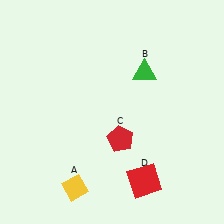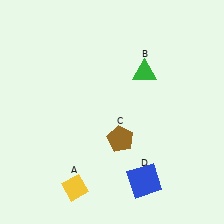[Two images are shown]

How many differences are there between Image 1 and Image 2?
There are 2 differences between the two images.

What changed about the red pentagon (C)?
In Image 1, C is red. In Image 2, it changed to brown.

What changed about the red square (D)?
In Image 1, D is red. In Image 2, it changed to blue.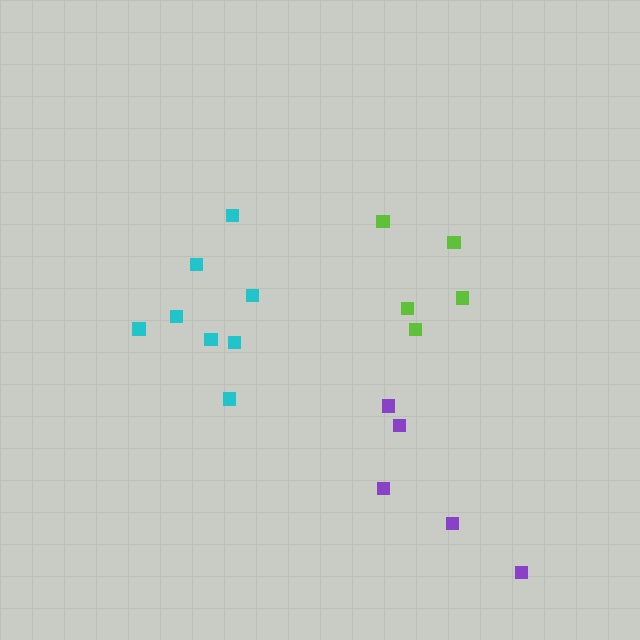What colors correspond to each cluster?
The clusters are colored: lime, cyan, purple.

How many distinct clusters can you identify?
There are 3 distinct clusters.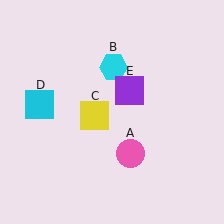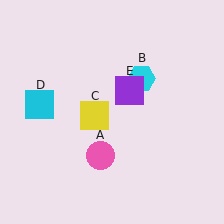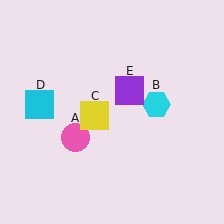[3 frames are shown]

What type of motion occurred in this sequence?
The pink circle (object A), cyan hexagon (object B) rotated clockwise around the center of the scene.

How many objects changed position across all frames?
2 objects changed position: pink circle (object A), cyan hexagon (object B).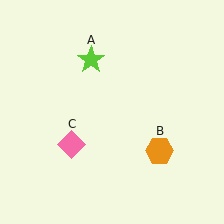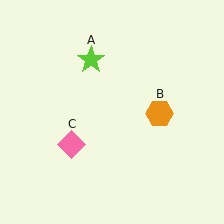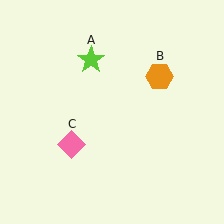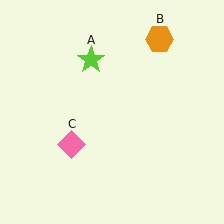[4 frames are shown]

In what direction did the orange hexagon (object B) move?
The orange hexagon (object B) moved up.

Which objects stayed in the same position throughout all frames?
Lime star (object A) and pink diamond (object C) remained stationary.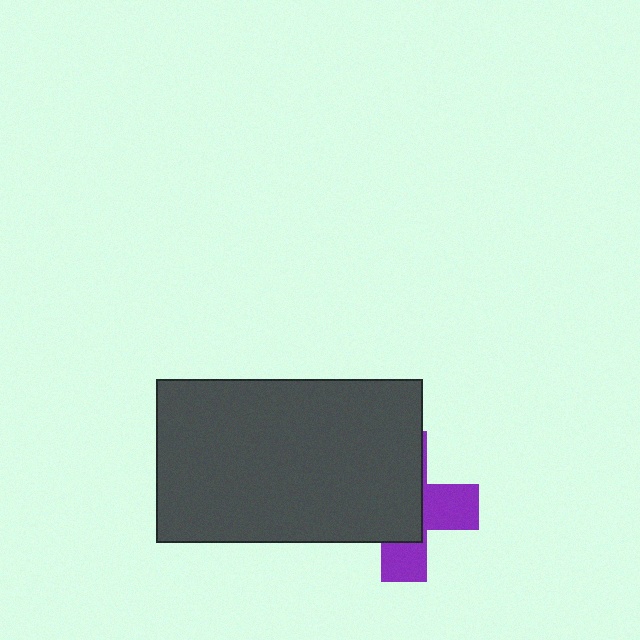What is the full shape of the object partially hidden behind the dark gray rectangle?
The partially hidden object is a purple cross.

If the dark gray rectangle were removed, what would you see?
You would see the complete purple cross.